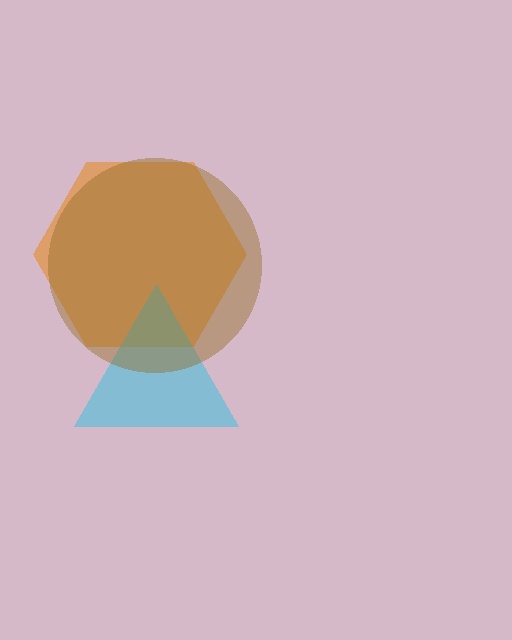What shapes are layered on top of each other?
The layered shapes are: an orange hexagon, a cyan triangle, a brown circle.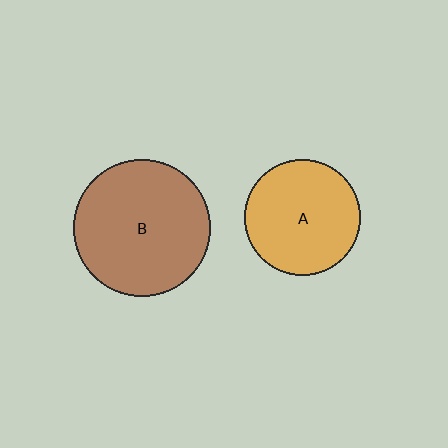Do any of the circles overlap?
No, none of the circles overlap.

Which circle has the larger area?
Circle B (brown).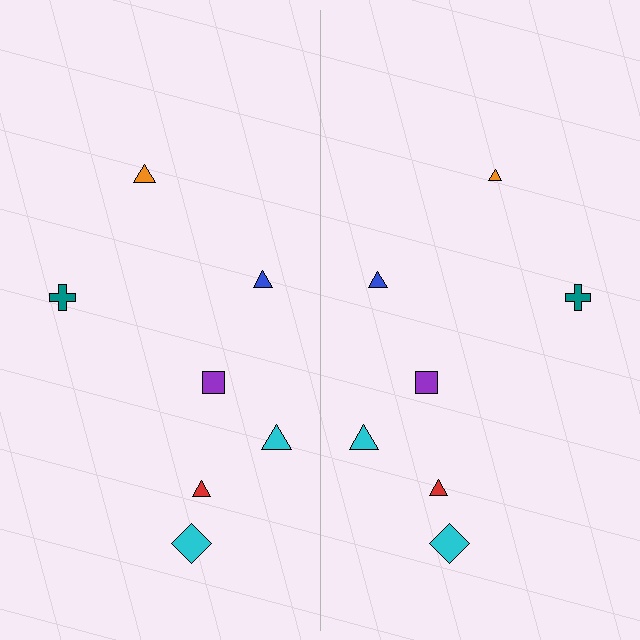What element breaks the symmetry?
The orange triangle on the right side has a different size than its mirror counterpart.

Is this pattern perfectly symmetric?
No, the pattern is not perfectly symmetric. The orange triangle on the right side has a different size than its mirror counterpart.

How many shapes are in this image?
There are 14 shapes in this image.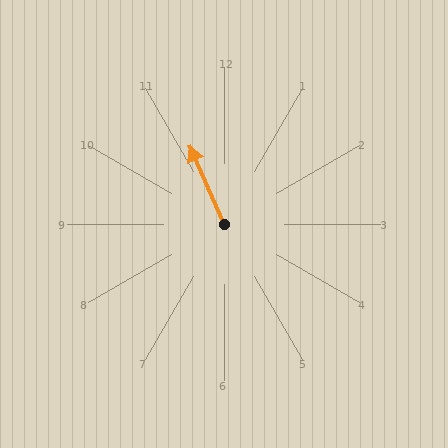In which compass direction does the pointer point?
Northwest.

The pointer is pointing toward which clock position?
Roughly 11 o'clock.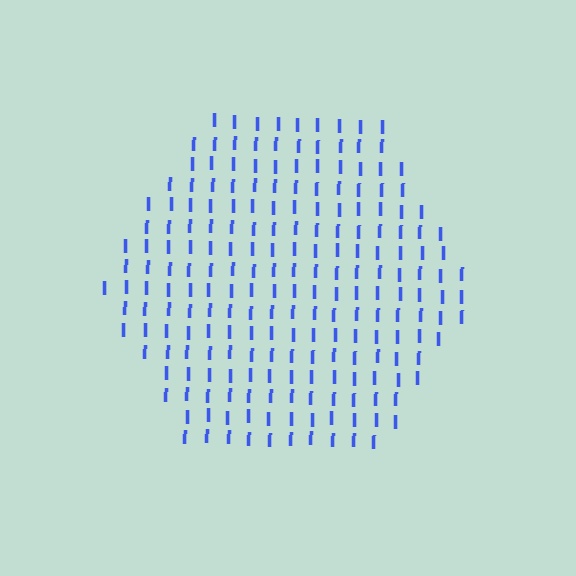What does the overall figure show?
The overall figure shows a hexagon.